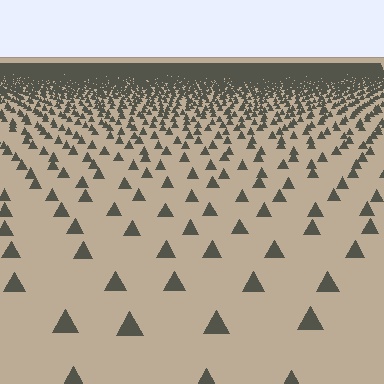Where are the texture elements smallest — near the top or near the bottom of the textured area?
Near the top.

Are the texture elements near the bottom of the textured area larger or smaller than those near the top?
Larger. Near the bottom, elements are closer to the viewer and appear at a bigger on-screen size.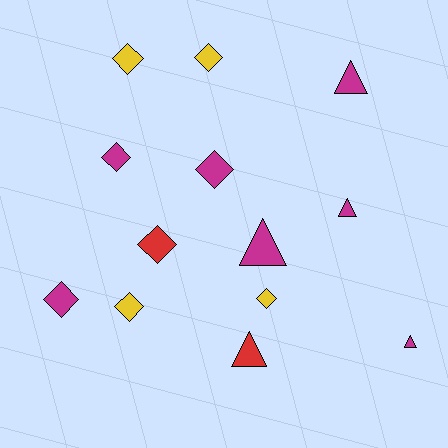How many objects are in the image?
There are 13 objects.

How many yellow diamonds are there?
There are 4 yellow diamonds.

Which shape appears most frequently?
Diamond, with 8 objects.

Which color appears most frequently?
Magenta, with 7 objects.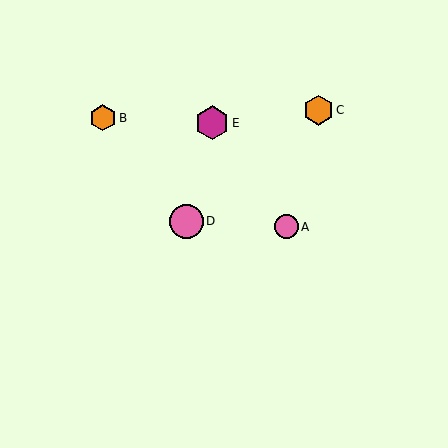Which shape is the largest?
The pink circle (labeled D) is the largest.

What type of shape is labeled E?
Shape E is a magenta hexagon.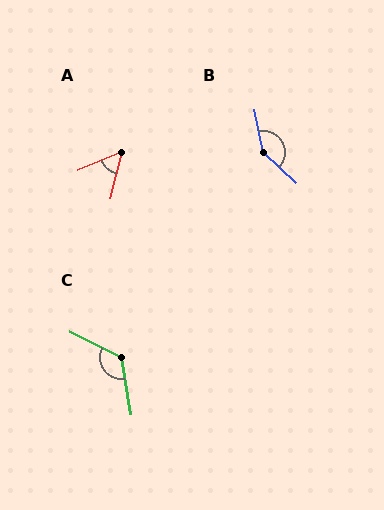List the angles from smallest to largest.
A (53°), C (127°), B (144°).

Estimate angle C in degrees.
Approximately 127 degrees.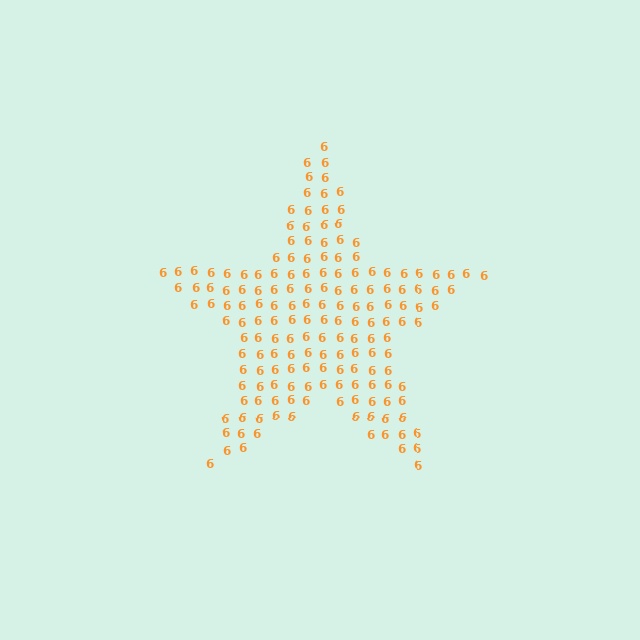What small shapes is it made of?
It is made of small digit 6's.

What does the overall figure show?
The overall figure shows a star.